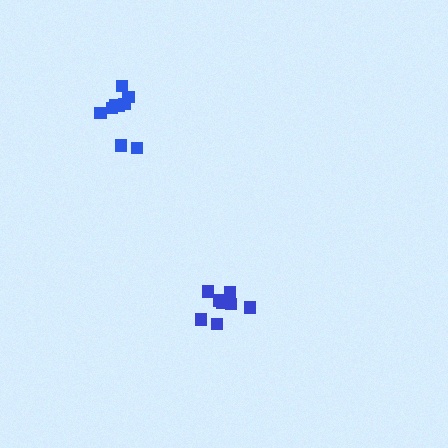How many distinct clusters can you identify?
There are 2 distinct clusters.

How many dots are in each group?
Group 1: 10 dots, Group 2: 8 dots (18 total).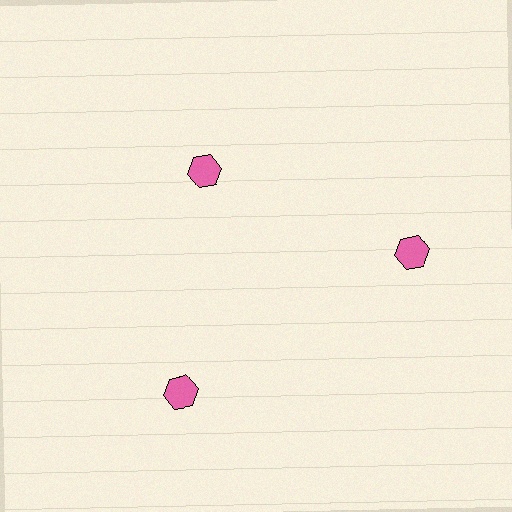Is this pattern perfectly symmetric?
No. The 3 pink hexagons are arranged in a ring, but one element near the 11 o'clock position is pulled inward toward the center, breaking the 3-fold rotational symmetry.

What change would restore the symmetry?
The symmetry would be restored by moving it outward, back onto the ring so that all 3 hexagons sit at equal angles and equal distance from the center.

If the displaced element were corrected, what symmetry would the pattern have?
It would have 3-fold rotational symmetry — the pattern would map onto itself every 120 degrees.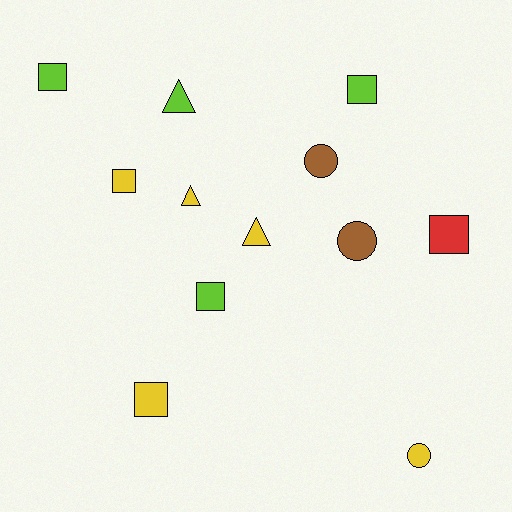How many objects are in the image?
There are 12 objects.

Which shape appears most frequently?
Square, with 6 objects.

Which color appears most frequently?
Yellow, with 5 objects.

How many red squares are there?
There is 1 red square.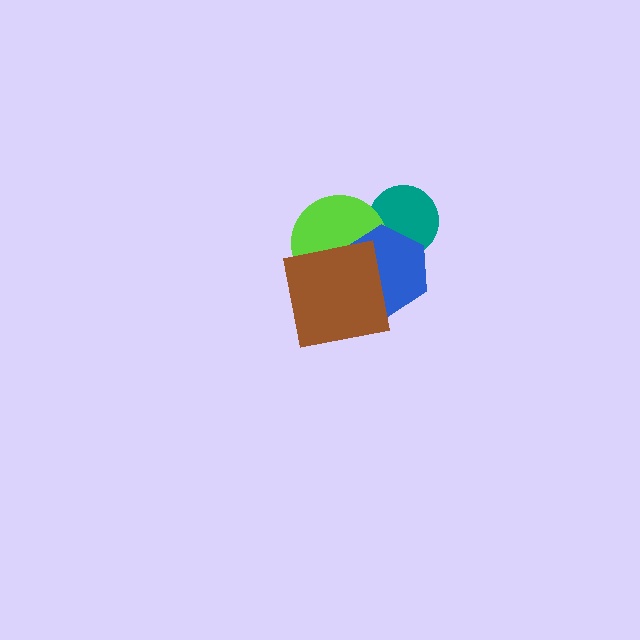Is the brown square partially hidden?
No, no other shape covers it.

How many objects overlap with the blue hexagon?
3 objects overlap with the blue hexagon.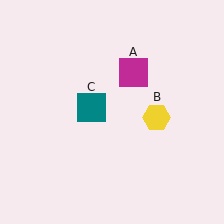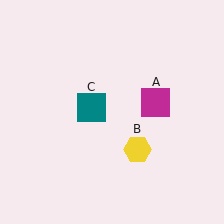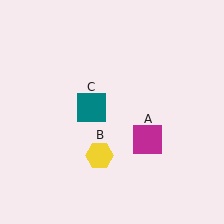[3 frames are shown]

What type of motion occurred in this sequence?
The magenta square (object A), yellow hexagon (object B) rotated clockwise around the center of the scene.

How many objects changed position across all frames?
2 objects changed position: magenta square (object A), yellow hexagon (object B).